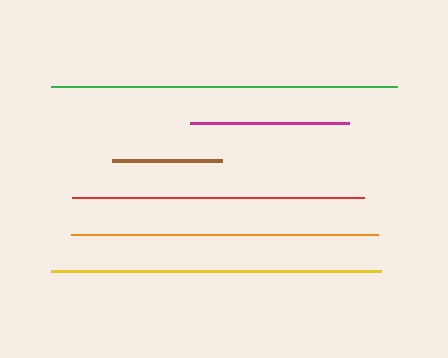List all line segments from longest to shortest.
From longest to shortest: green, yellow, orange, red, magenta, brown.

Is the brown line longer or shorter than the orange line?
The orange line is longer than the brown line.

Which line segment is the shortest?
The brown line is the shortest at approximately 110 pixels.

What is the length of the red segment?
The red segment is approximately 292 pixels long.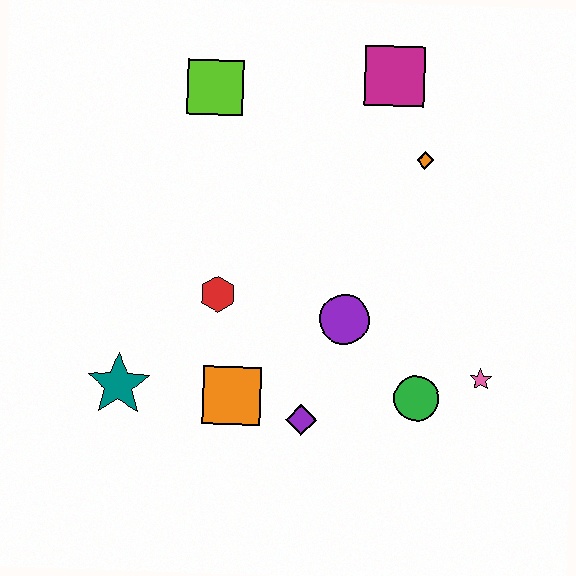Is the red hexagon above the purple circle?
Yes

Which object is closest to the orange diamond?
The magenta square is closest to the orange diamond.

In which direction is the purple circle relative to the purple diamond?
The purple circle is above the purple diamond.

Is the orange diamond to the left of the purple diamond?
No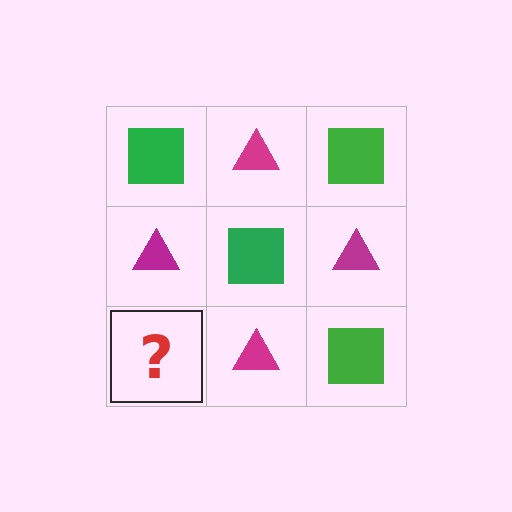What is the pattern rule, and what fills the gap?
The rule is that it alternates green square and magenta triangle in a checkerboard pattern. The gap should be filled with a green square.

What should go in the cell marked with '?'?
The missing cell should contain a green square.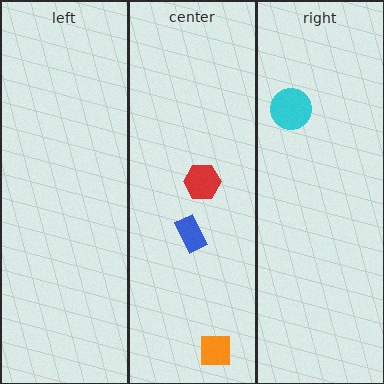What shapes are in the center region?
The orange square, the blue rectangle, the red hexagon.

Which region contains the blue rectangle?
The center region.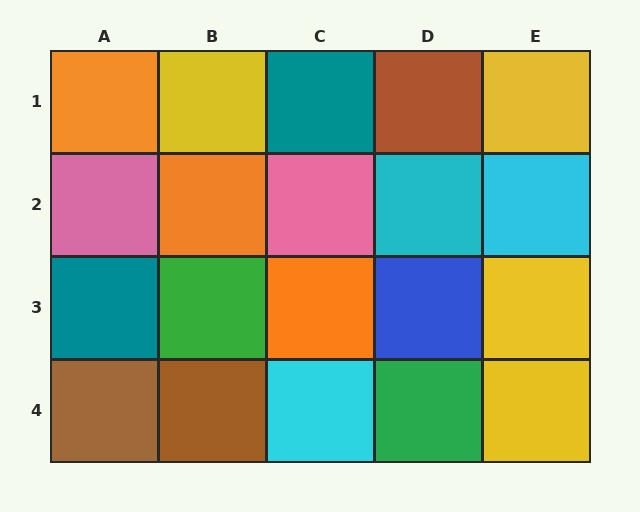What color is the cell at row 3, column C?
Orange.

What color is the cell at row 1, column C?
Teal.